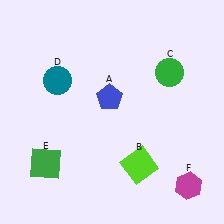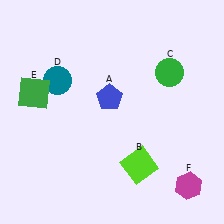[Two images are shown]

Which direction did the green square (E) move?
The green square (E) moved up.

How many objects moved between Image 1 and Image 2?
1 object moved between the two images.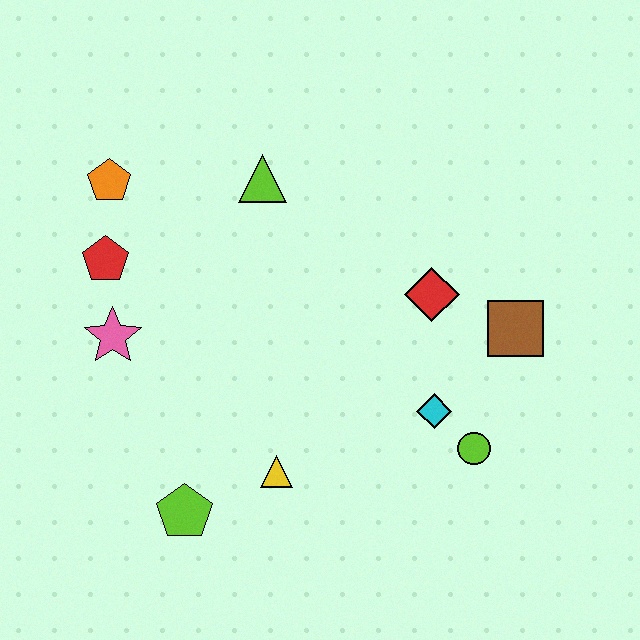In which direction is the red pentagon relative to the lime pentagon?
The red pentagon is above the lime pentagon.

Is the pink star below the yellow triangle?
No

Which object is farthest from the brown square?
The orange pentagon is farthest from the brown square.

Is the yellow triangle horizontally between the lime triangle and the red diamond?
Yes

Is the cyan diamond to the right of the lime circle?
No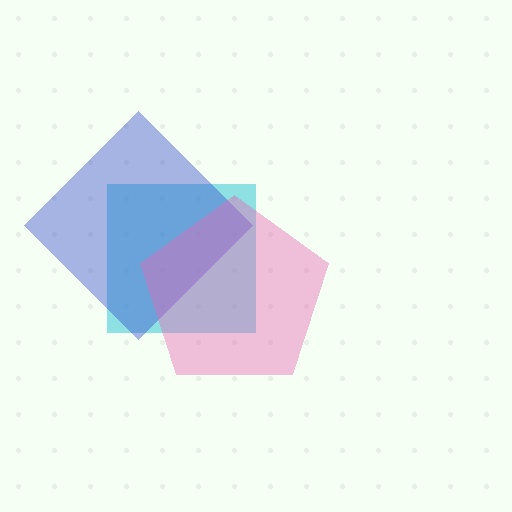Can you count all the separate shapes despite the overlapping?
Yes, there are 3 separate shapes.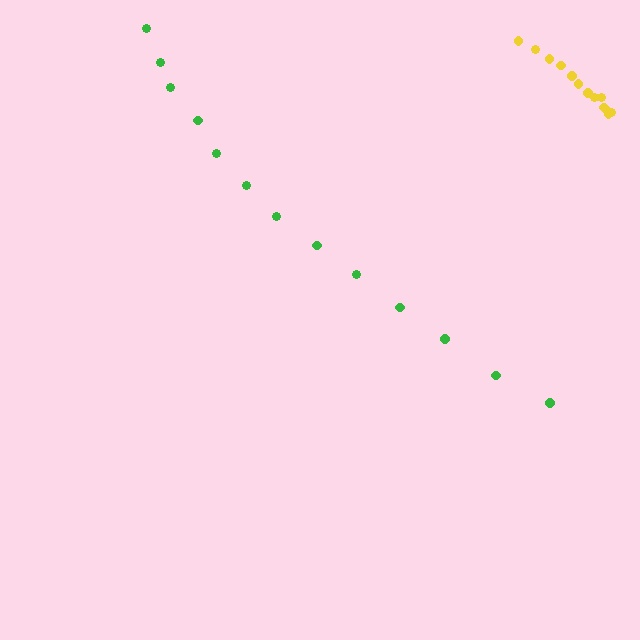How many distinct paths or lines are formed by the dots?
There are 2 distinct paths.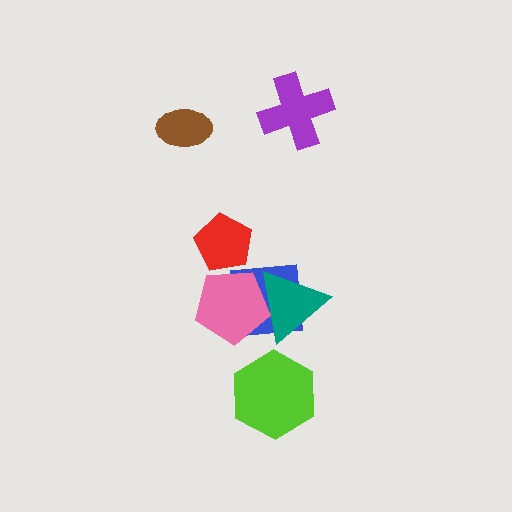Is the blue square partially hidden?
Yes, it is partially covered by another shape.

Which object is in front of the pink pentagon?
The teal triangle is in front of the pink pentagon.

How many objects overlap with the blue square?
2 objects overlap with the blue square.